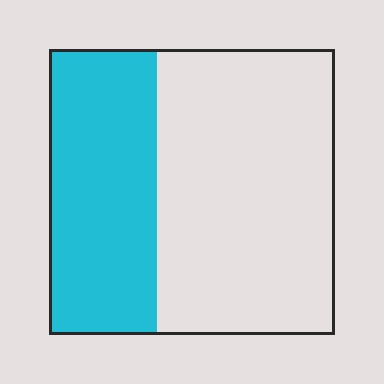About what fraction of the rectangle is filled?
About three eighths (3/8).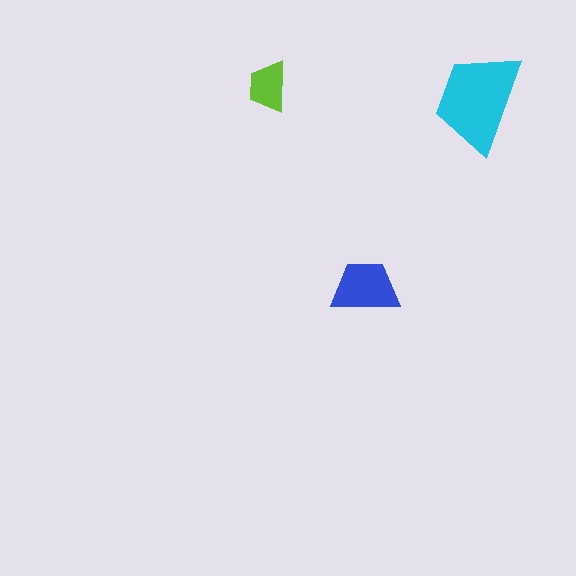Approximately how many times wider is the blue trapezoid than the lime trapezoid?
About 1.5 times wider.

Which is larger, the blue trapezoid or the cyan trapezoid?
The cyan one.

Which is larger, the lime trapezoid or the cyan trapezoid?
The cyan one.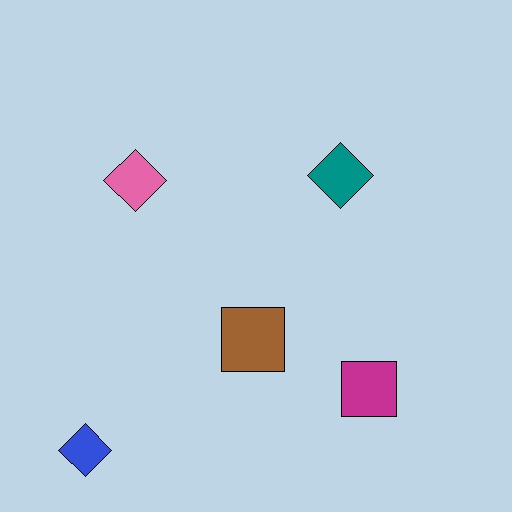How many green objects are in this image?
There are no green objects.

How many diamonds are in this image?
There are 3 diamonds.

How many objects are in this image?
There are 5 objects.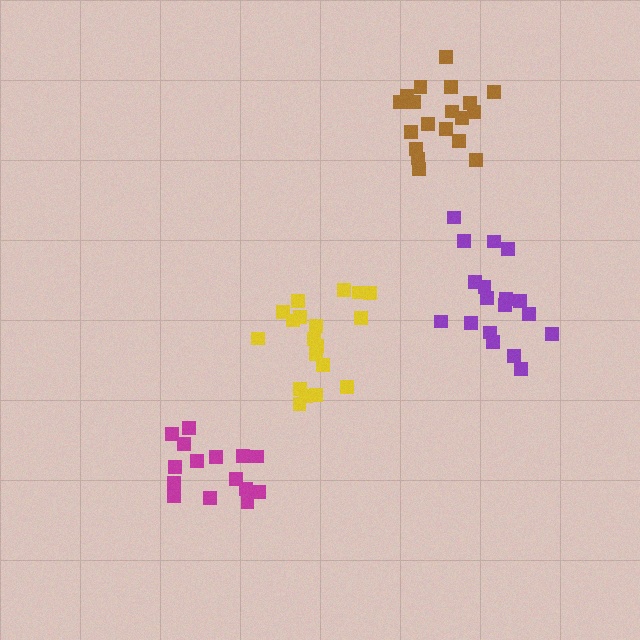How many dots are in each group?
Group 1: 19 dots, Group 2: 18 dots, Group 3: 19 dots, Group 4: 15 dots (71 total).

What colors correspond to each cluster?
The clusters are colored: brown, purple, yellow, magenta.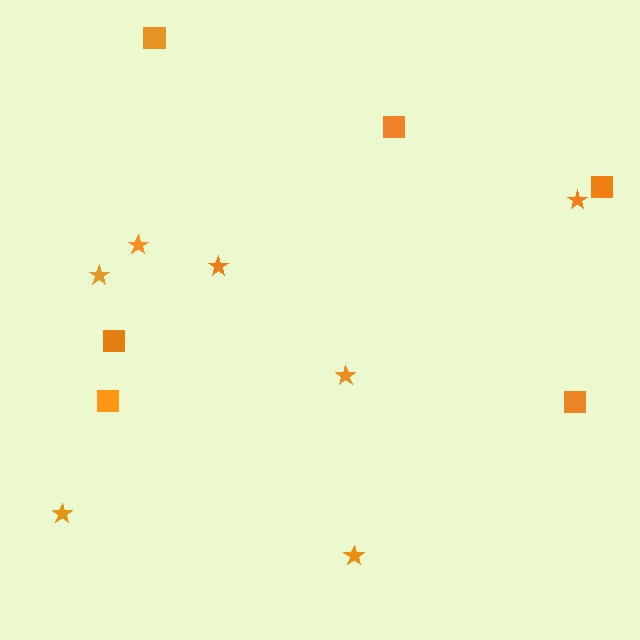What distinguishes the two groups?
There are 2 groups: one group of stars (7) and one group of squares (6).